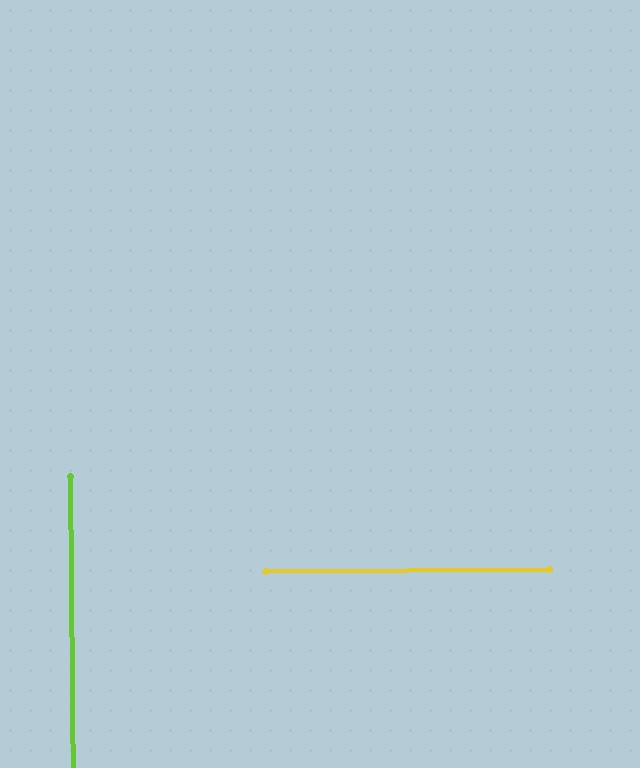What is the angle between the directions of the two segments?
Approximately 90 degrees.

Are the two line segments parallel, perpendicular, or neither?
Perpendicular — they meet at approximately 90°.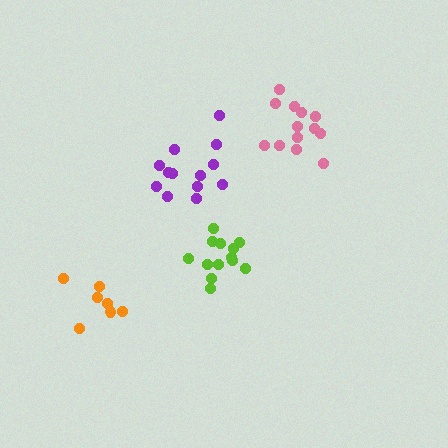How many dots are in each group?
Group 1: 13 dots, Group 2: 13 dots, Group 3: 7 dots, Group 4: 13 dots (46 total).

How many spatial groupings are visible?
There are 4 spatial groupings.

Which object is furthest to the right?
The pink cluster is rightmost.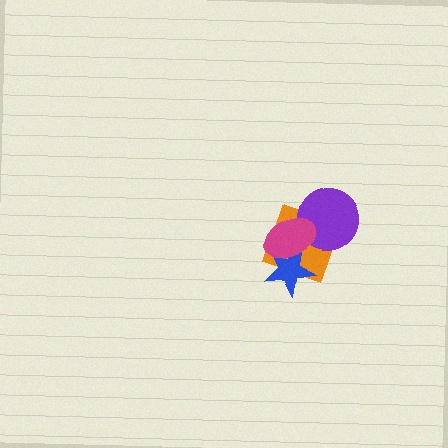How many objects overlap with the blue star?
2 objects overlap with the blue star.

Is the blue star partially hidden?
Yes, it is partially covered by another shape.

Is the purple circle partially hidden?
Yes, it is partially covered by another shape.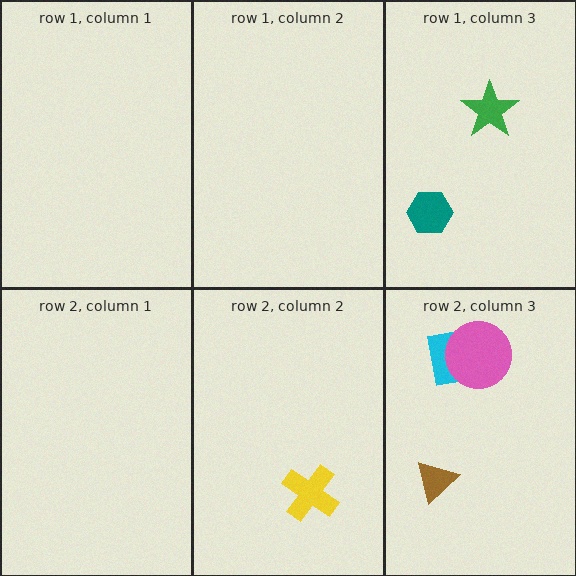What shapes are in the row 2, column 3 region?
The cyan square, the pink circle, the brown triangle.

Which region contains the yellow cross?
The row 2, column 2 region.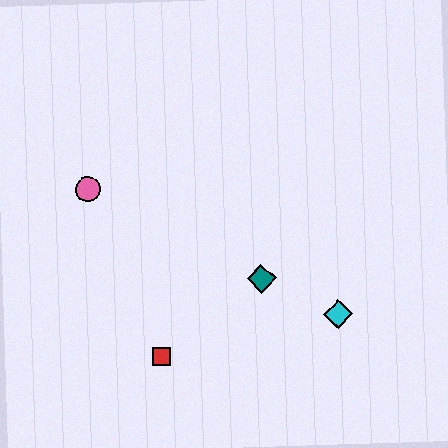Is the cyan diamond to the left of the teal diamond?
No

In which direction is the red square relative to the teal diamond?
The red square is to the left of the teal diamond.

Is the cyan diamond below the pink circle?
Yes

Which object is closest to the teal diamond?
The cyan diamond is closest to the teal diamond.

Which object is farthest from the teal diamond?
The pink circle is farthest from the teal diamond.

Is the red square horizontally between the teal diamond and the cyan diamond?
No